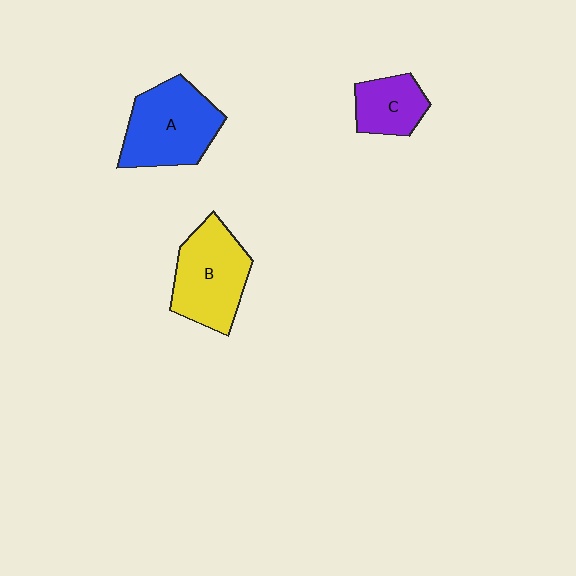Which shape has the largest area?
Shape A (blue).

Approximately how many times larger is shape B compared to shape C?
Approximately 1.7 times.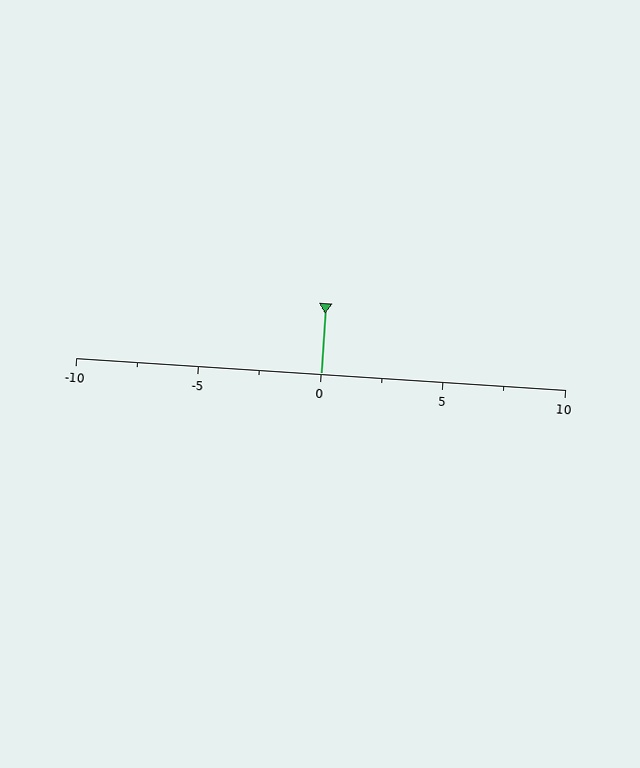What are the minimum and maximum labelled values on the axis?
The axis runs from -10 to 10.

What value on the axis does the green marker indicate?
The marker indicates approximately 0.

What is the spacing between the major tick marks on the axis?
The major ticks are spaced 5 apart.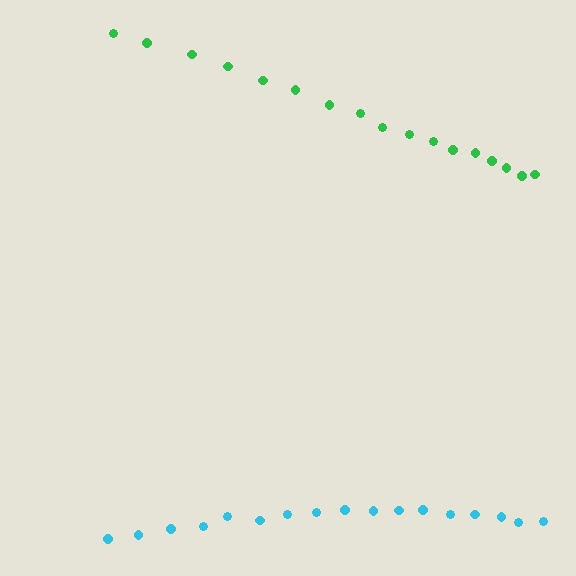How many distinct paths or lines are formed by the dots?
There are 2 distinct paths.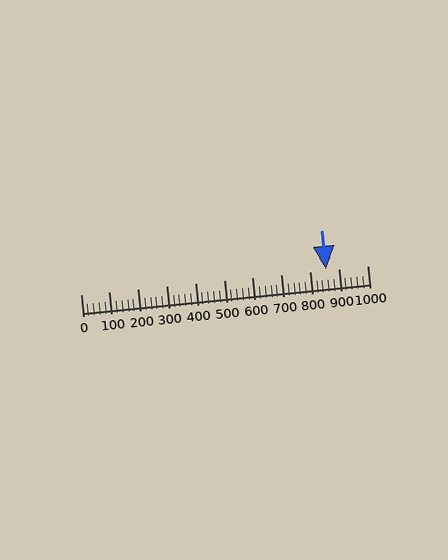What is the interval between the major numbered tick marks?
The major tick marks are spaced 100 units apart.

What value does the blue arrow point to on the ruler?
The blue arrow points to approximately 857.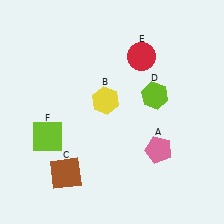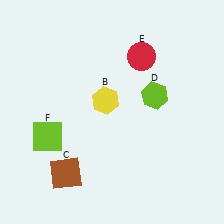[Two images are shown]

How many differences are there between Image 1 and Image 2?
There is 1 difference between the two images.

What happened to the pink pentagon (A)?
The pink pentagon (A) was removed in Image 2. It was in the bottom-right area of Image 1.